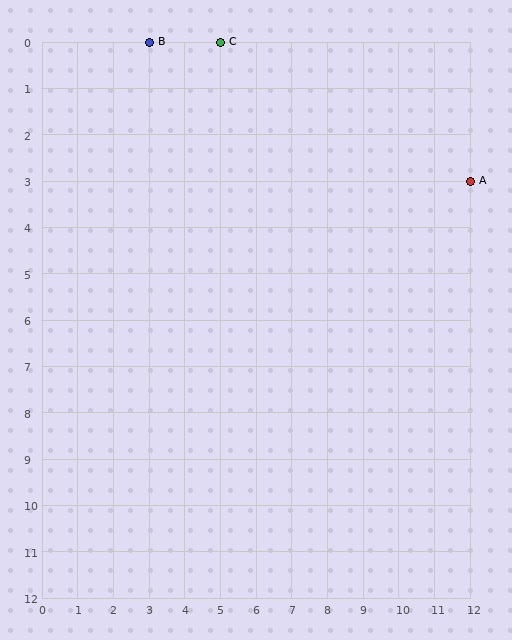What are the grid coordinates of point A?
Point A is at grid coordinates (12, 3).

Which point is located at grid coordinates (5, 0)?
Point C is at (5, 0).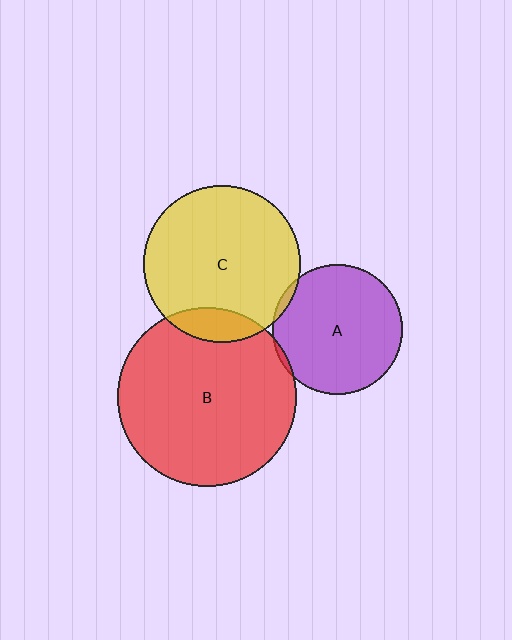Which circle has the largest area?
Circle B (red).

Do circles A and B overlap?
Yes.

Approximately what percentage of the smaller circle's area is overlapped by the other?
Approximately 5%.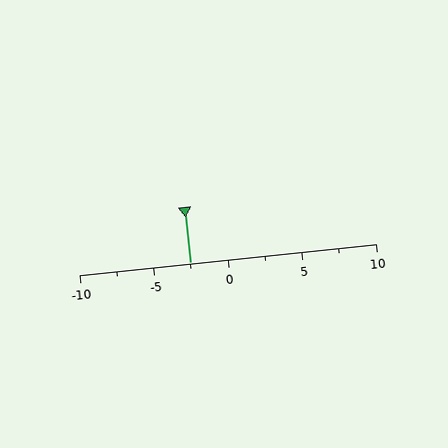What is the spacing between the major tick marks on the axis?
The major ticks are spaced 5 apart.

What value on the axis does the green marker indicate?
The marker indicates approximately -2.5.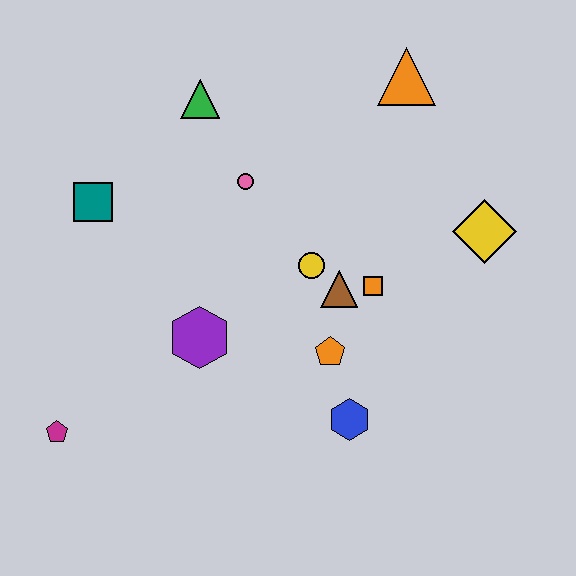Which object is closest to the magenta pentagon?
The purple hexagon is closest to the magenta pentagon.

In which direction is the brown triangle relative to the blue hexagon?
The brown triangle is above the blue hexagon.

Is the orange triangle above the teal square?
Yes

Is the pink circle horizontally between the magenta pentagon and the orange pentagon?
Yes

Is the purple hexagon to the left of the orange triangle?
Yes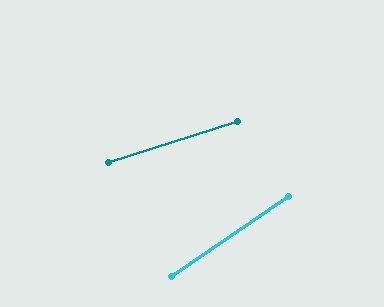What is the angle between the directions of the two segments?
Approximately 17 degrees.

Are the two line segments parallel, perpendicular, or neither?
Neither parallel nor perpendicular — they differ by about 17°.